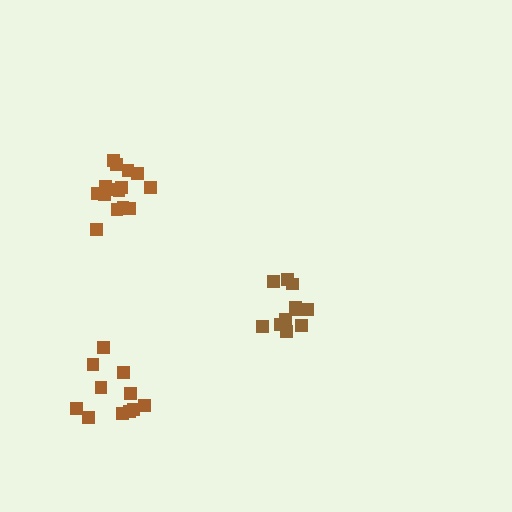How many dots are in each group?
Group 1: 11 dots, Group 2: 15 dots, Group 3: 11 dots (37 total).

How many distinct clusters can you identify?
There are 3 distinct clusters.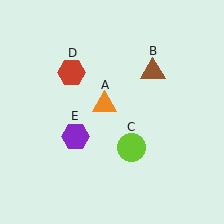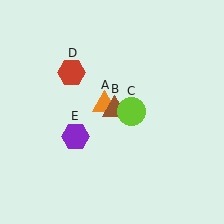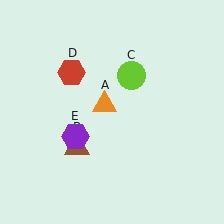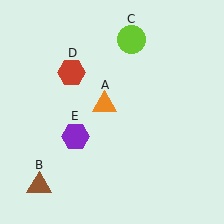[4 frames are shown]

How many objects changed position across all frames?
2 objects changed position: brown triangle (object B), lime circle (object C).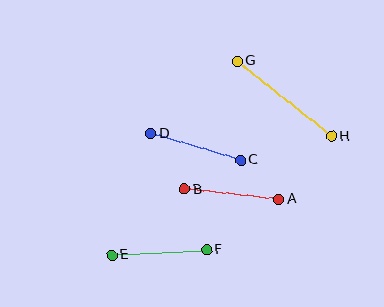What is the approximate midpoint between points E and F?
The midpoint is at approximately (159, 252) pixels.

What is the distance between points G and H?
The distance is approximately 121 pixels.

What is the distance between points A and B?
The distance is approximately 95 pixels.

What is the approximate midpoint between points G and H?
The midpoint is at approximately (284, 99) pixels.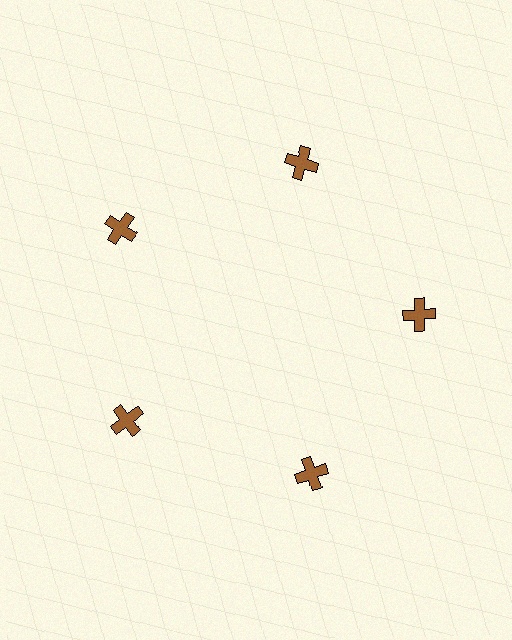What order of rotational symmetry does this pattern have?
This pattern has 5-fold rotational symmetry.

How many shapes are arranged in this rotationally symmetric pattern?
There are 5 shapes, arranged in 5 groups of 1.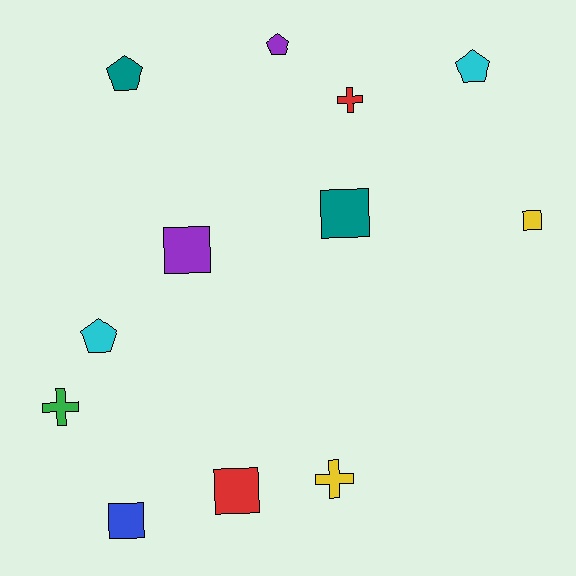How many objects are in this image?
There are 12 objects.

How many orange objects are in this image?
There are no orange objects.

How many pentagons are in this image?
There are 4 pentagons.